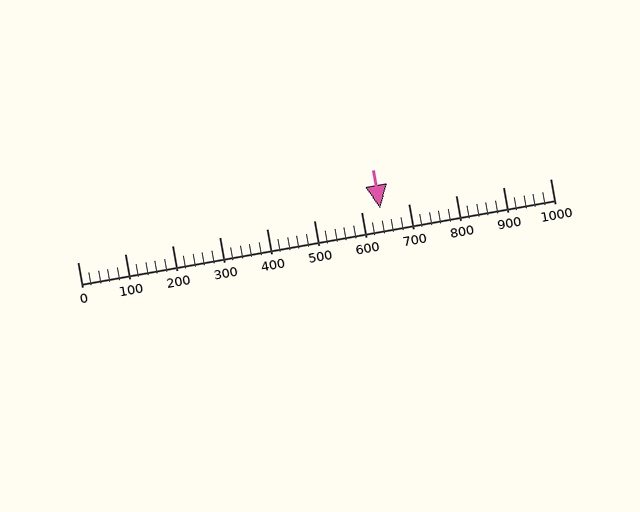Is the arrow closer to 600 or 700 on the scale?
The arrow is closer to 600.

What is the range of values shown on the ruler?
The ruler shows values from 0 to 1000.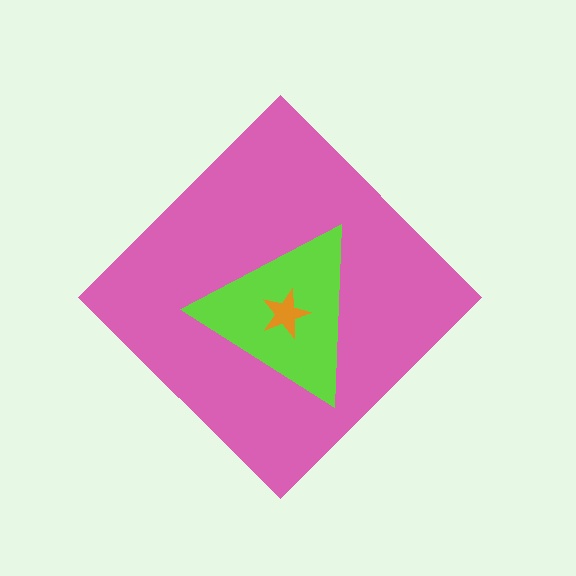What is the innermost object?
The orange star.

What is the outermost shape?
The pink diamond.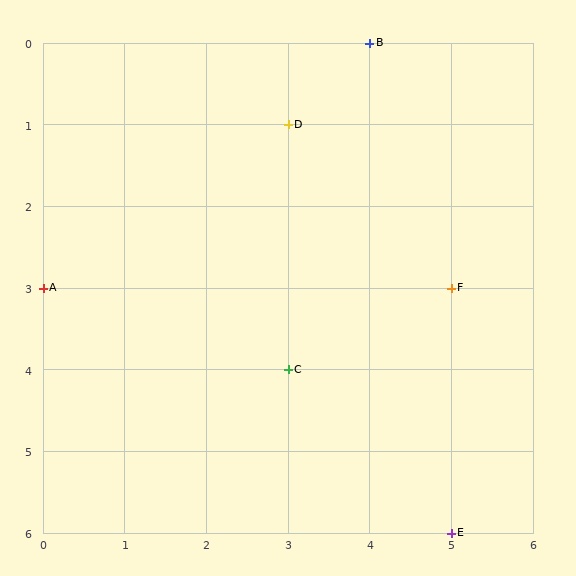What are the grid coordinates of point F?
Point F is at grid coordinates (5, 3).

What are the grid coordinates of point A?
Point A is at grid coordinates (0, 3).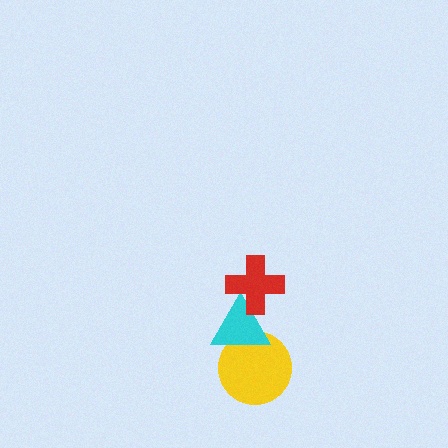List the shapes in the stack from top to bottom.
From top to bottom: the red cross, the cyan triangle, the yellow circle.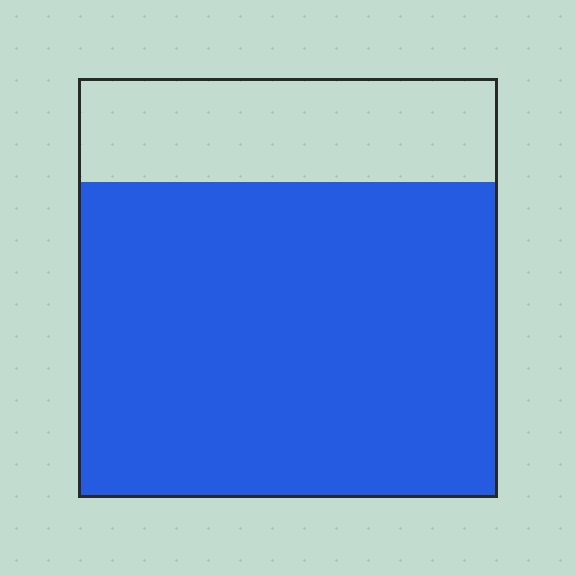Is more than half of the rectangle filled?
Yes.